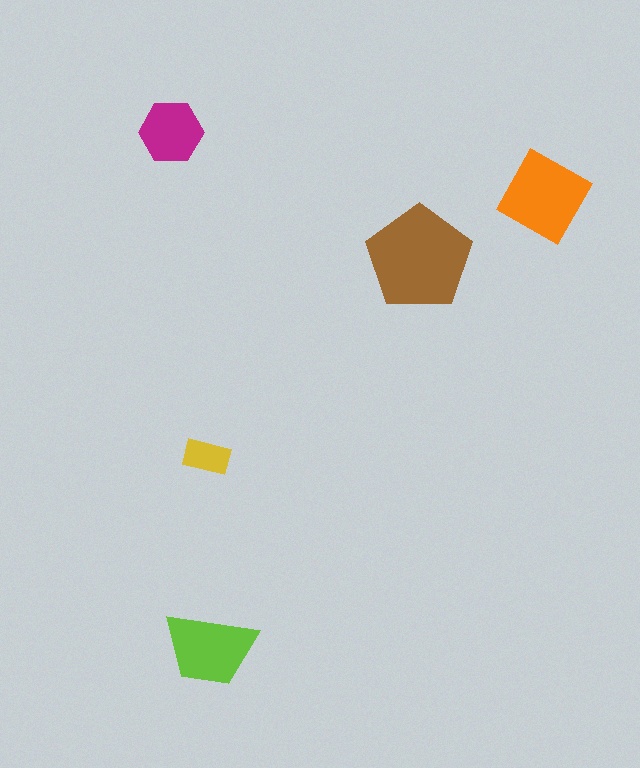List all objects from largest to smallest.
The brown pentagon, the orange square, the lime trapezoid, the magenta hexagon, the yellow rectangle.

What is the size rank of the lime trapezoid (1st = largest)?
3rd.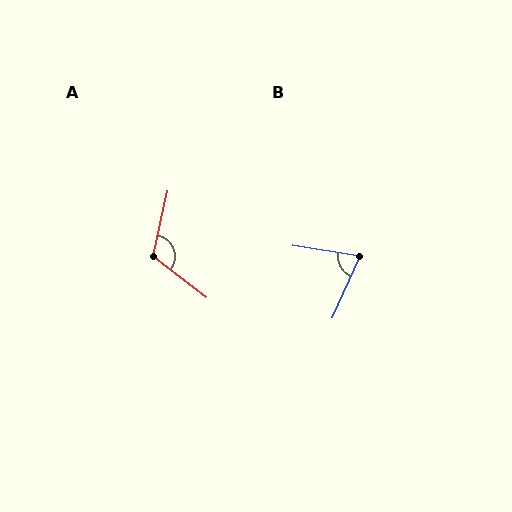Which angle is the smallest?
B, at approximately 75 degrees.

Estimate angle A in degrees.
Approximately 115 degrees.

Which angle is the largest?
A, at approximately 115 degrees.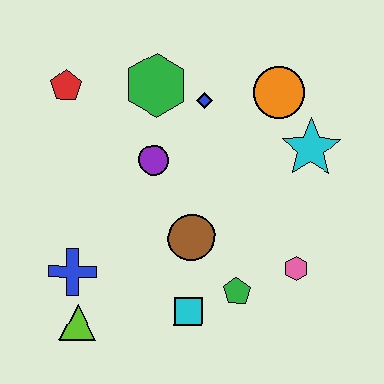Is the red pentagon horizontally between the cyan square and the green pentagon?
No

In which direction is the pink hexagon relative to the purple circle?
The pink hexagon is to the right of the purple circle.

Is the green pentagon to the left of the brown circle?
No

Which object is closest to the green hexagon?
The blue diamond is closest to the green hexagon.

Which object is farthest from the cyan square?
The red pentagon is farthest from the cyan square.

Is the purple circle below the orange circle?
Yes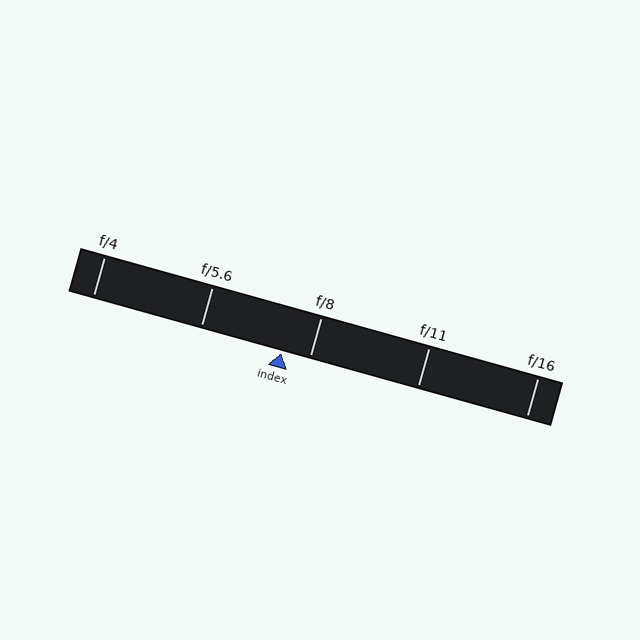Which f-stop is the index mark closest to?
The index mark is closest to f/8.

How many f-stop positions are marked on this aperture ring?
There are 5 f-stop positions marked.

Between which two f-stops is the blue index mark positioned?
The index mark is between f/5.6 and f/8.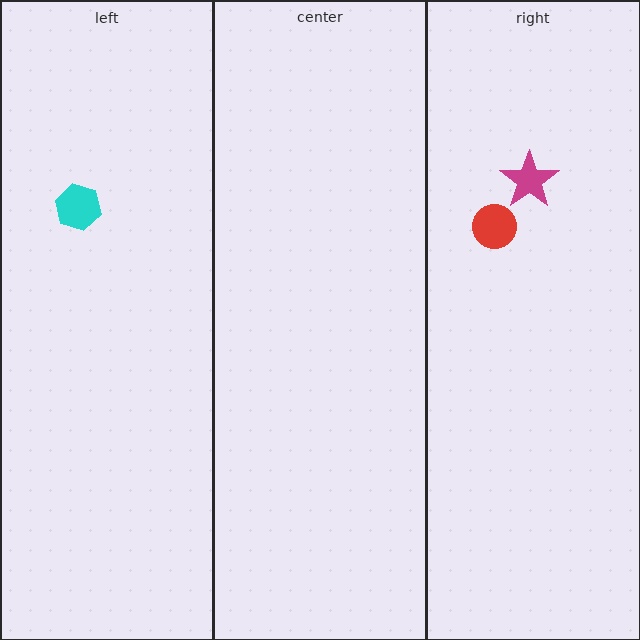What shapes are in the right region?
The magenta star, the red circle.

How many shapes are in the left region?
1.